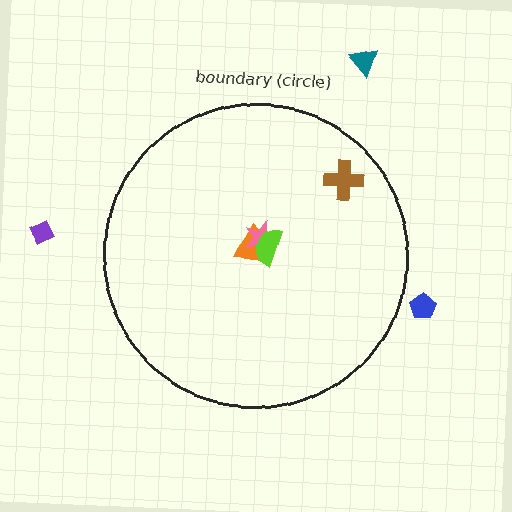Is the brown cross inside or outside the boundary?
Inside.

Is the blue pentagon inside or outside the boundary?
Outside.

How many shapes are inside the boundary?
4 inside, 3 outside.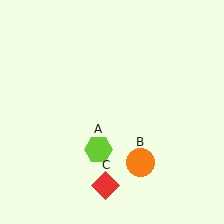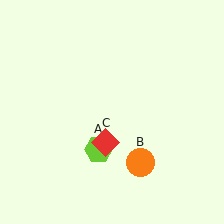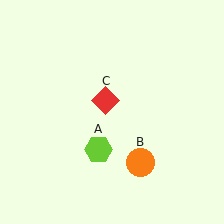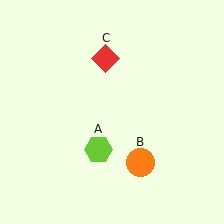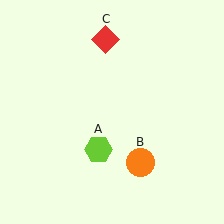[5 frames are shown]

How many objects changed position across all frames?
1 object changed position: red diamond (object C).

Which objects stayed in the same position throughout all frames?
Lime hexagon (object A) and orange circle (object B) remained stationary.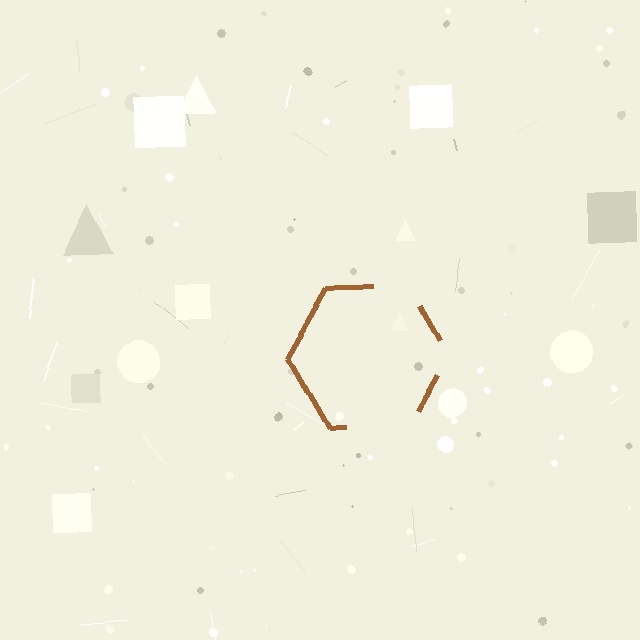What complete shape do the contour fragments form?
The contour fragments form a hexagon.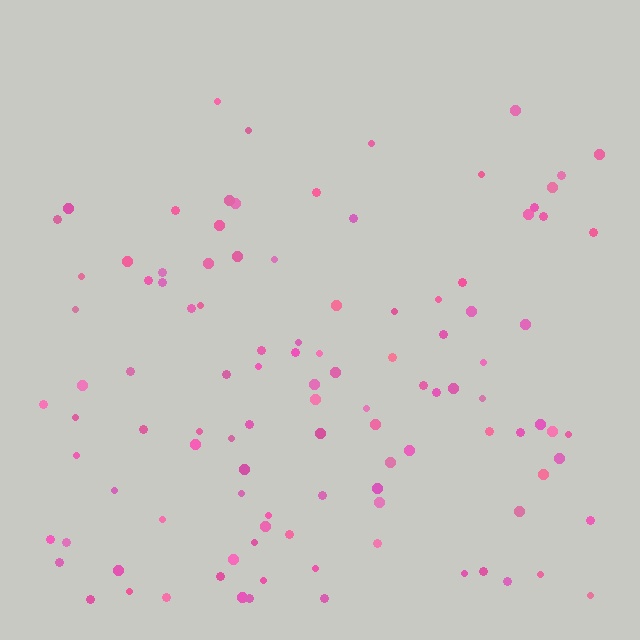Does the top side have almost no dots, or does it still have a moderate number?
Still a moderate number, just noticeably fewer than the bottom.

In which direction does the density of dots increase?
From top to bottom, with the bottom side densest.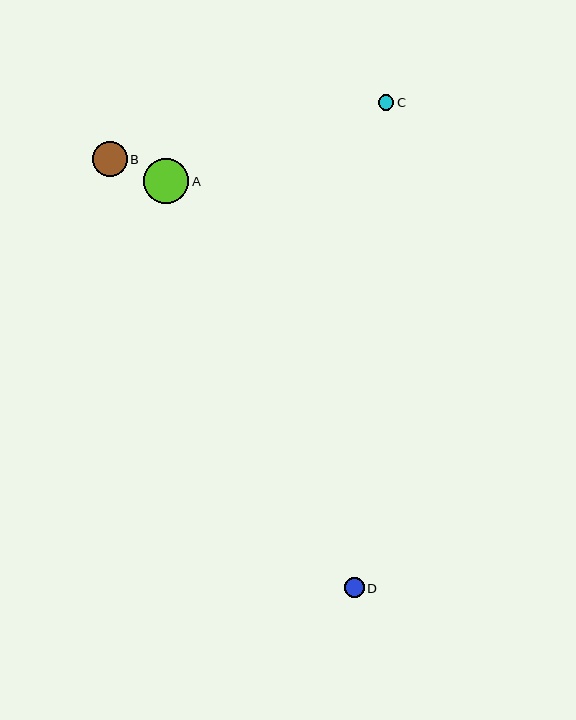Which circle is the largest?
Circle A is the largest with a size of approximately 45 pixels.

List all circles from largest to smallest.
From largest to smallest: A, B, D, C.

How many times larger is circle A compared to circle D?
Circle A is approximately 2.3 times the size of circle D.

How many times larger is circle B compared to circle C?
Circle B is approximately 2.2 times the size of circle C.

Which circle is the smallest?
Circle C is the smallest with a size of approximately 16 pixels.